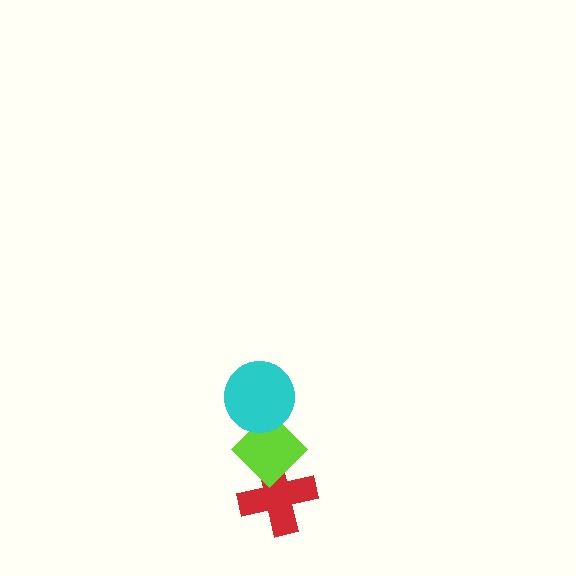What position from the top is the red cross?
The red cross is 3rd from the top.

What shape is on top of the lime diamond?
The cyan circle is on top of the lime diamond.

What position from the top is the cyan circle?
The cyan circle is 1st from the top.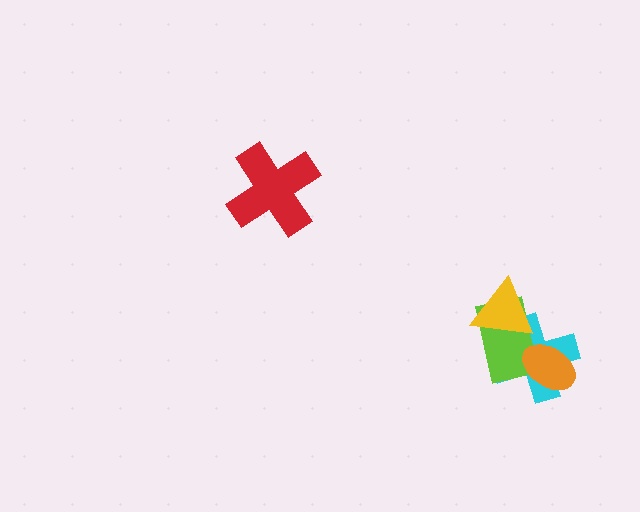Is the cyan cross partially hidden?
Yes, it is partially covered by another shape.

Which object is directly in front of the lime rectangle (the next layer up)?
The yellow triangle is directly in front of the lime rectangle.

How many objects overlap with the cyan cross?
3 objects overlap with the cyan cross.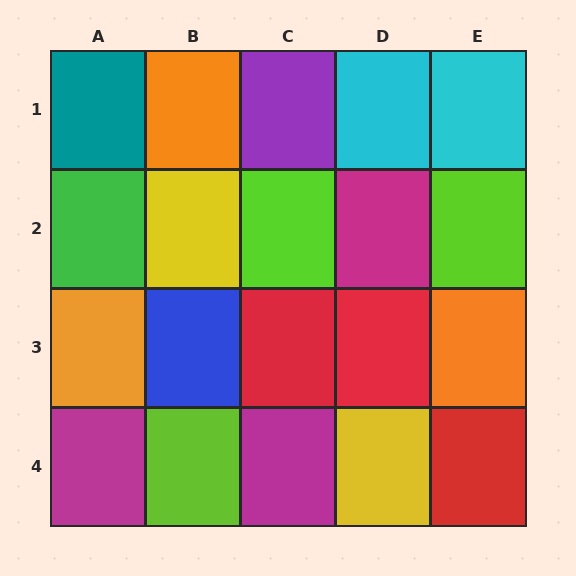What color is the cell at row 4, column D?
Yellow.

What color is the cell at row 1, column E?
Cyan.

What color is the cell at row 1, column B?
Orange.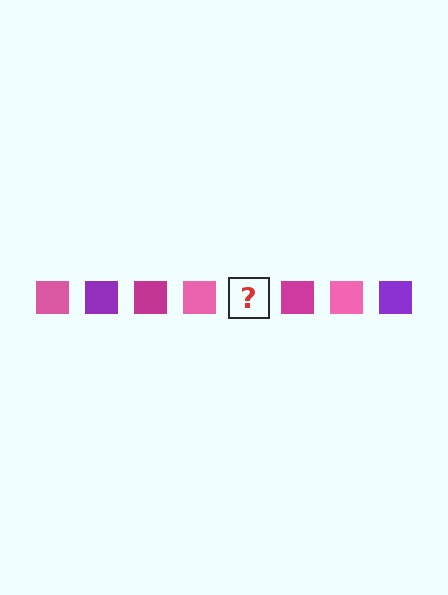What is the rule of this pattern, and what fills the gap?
The rule is that the pattern cycles through pink, purple, magenta squares. The gap should be filled with a purple square.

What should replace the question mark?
The question mark should be replaced with a purple square.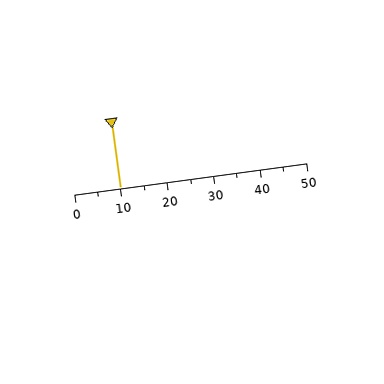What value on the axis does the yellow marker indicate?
The marker indicates approximately 10.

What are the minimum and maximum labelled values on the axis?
The axis runs from 0 to 50.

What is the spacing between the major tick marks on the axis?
The major ticks are spaced 10 apart.